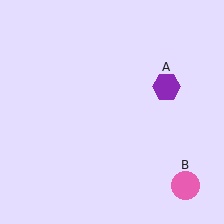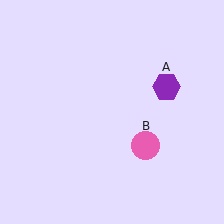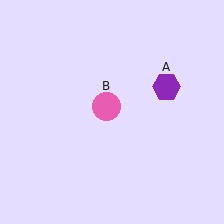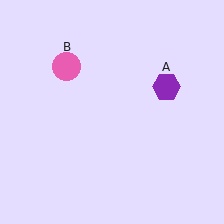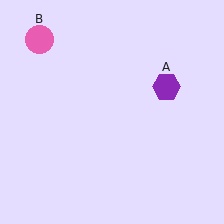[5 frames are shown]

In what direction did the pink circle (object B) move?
The pink circle (object B) moved up and to the left.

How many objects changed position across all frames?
1 object changed position: pink circle (object B).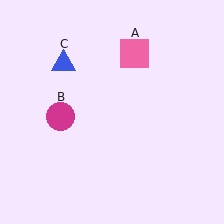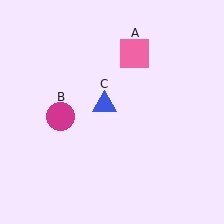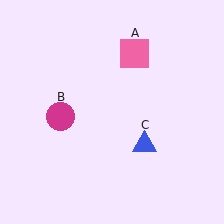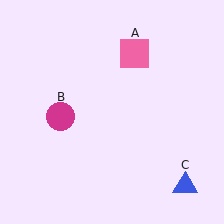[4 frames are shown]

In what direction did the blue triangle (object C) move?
The blue triangle (object C) moved down and to the right.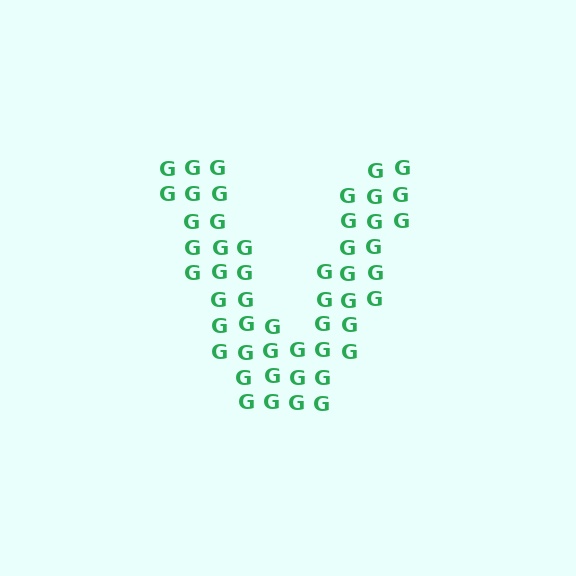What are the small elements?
The small elements are letter G's.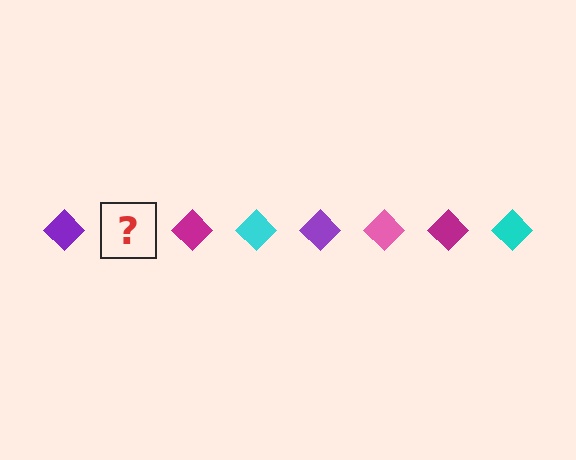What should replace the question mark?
The question mark should be replaced with a pink diamond.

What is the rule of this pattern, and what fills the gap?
The rule is that the pattern cycles through purple, pink, magenta, cyan diamonds. The gap should be filled with a pink diamond.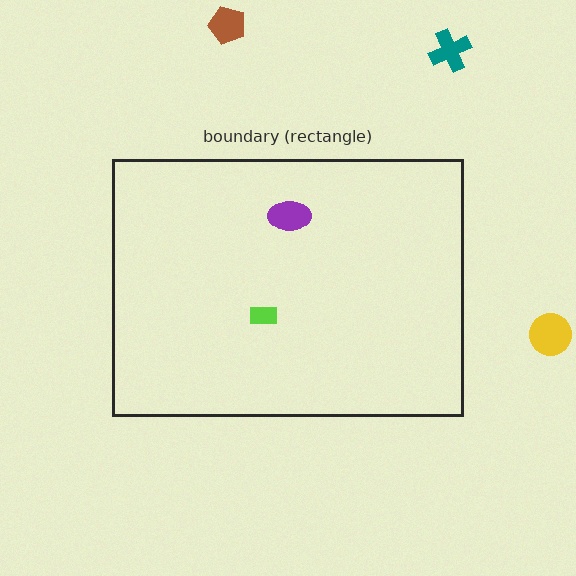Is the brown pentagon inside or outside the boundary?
Outside.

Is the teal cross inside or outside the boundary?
Outside.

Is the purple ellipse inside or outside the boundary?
Inside.